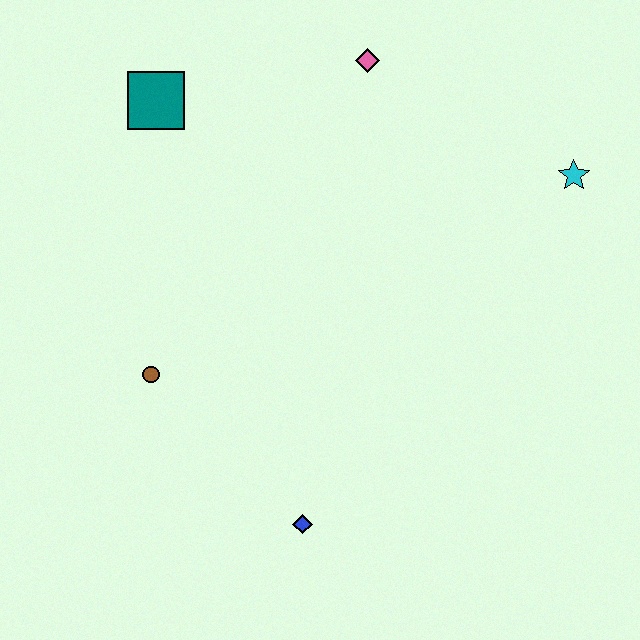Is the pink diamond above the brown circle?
Yes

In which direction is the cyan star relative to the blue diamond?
The cyan star is above the blue diamond.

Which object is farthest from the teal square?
The blue diamond is farthest from the teal square.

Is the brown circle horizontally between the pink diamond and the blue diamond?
No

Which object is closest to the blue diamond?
The brown circle is closest to the blue diamond.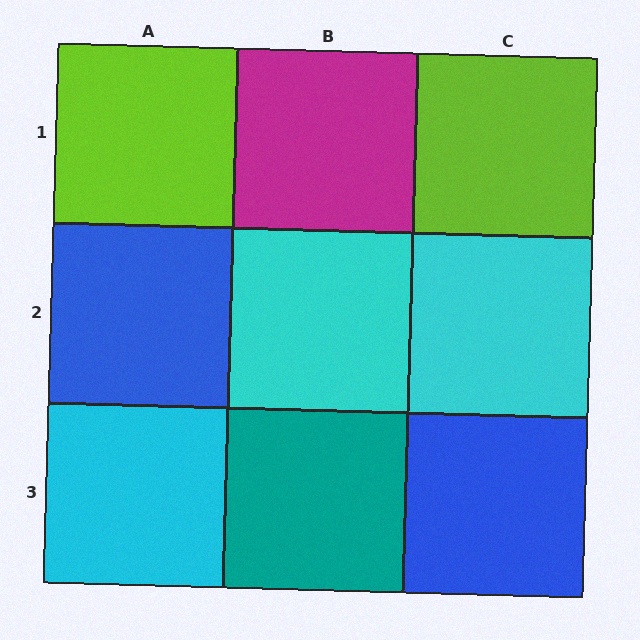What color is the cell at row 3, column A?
Cyan.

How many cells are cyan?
3 cells are cyan.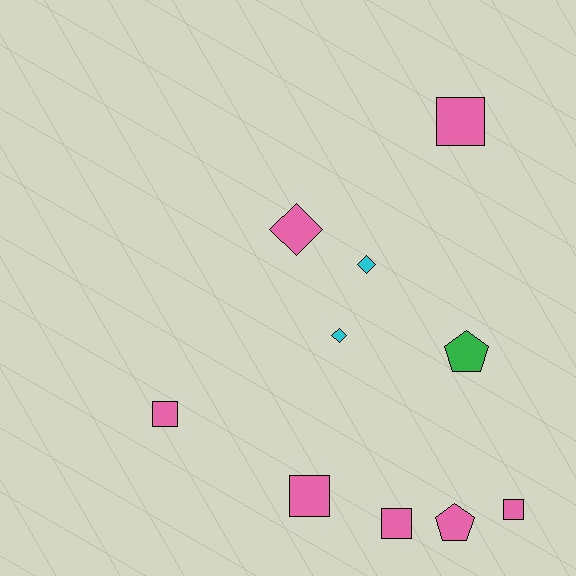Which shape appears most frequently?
Square, with 5 objects.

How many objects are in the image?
There are 10 objects.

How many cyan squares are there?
There are no cyan squares.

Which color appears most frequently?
Pink, with 7 objects.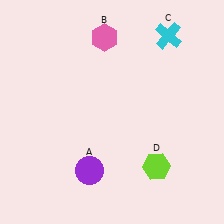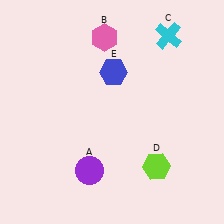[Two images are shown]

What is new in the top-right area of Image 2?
A blue hexagon (E) was added in the top-right area of Image 2.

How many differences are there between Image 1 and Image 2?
There is 1 difference between the two images.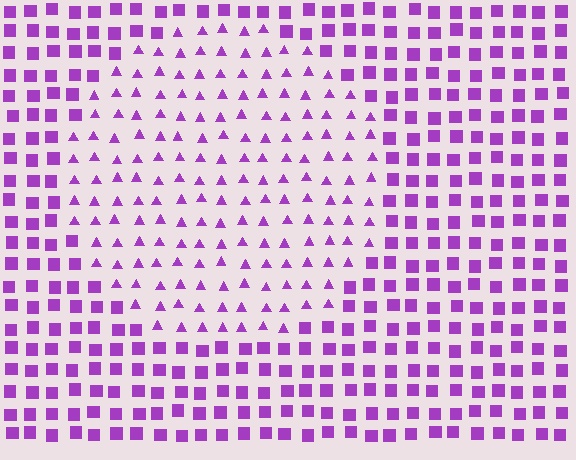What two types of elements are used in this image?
The image uses triangles inside the circle region and squares outside it.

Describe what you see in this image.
The image is filled with small purple elements arranged in a uniform grid. A circle-shaped region contains triangles, while the surrounding area contains squares. The boundary is defined purely by the change in element shape.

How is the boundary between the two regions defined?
The boundary is defined by a change in element shape: triangles inside vs. squares outside. All elements share the same color and spacing.